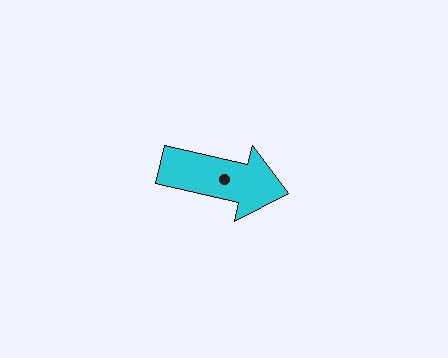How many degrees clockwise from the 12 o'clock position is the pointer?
Approximately 103 degrees.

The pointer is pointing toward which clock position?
Roughly 3 o'clock.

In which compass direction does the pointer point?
East.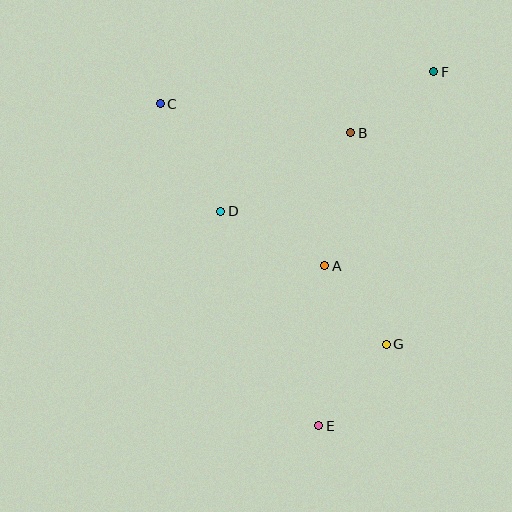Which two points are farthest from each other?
Points E and F are farthest from each other.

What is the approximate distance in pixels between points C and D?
The distance between C and D is approximately 123 pixels.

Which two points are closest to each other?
Points A and G are closest to each other.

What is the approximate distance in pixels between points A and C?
The distance between A and C is approximately 231 pixels.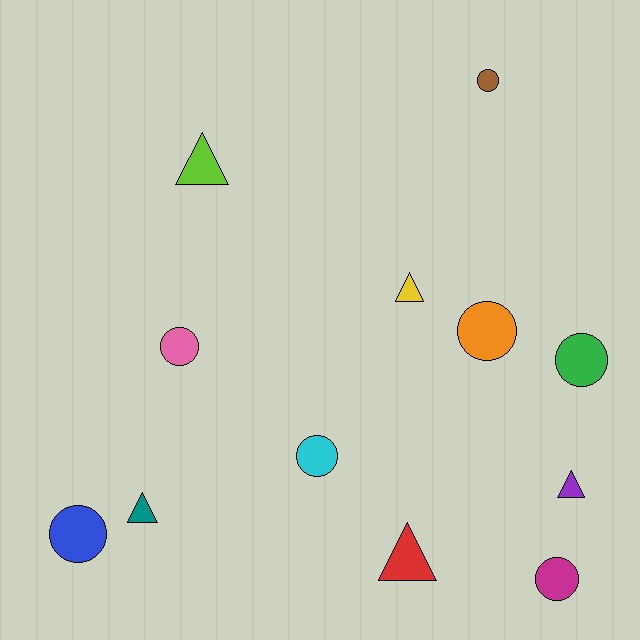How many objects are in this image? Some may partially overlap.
There are 12 objects.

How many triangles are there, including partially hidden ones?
There are 5 triangles.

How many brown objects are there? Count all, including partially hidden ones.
There is 1 brown object.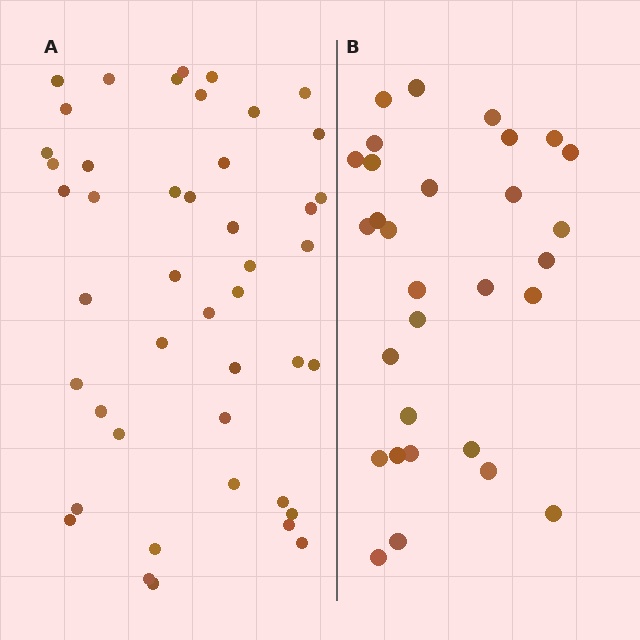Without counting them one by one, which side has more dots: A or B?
Region A (the left region) has more dots.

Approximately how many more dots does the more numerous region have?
Region A has approximately 15 more dots than region B.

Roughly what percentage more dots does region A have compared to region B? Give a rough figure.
About 50% more.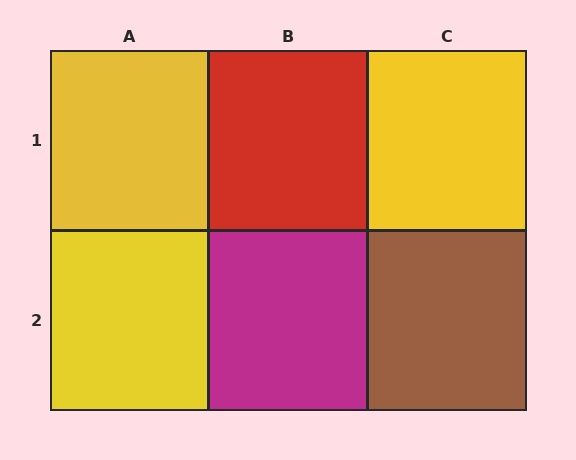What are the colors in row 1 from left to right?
Yellow, red, yellow.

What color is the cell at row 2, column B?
Magenta.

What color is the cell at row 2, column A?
Yellow.